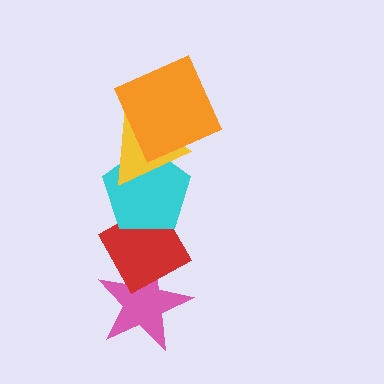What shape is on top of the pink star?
The red diamond is on top of the pink star.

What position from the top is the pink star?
The pink star is 5th from the top.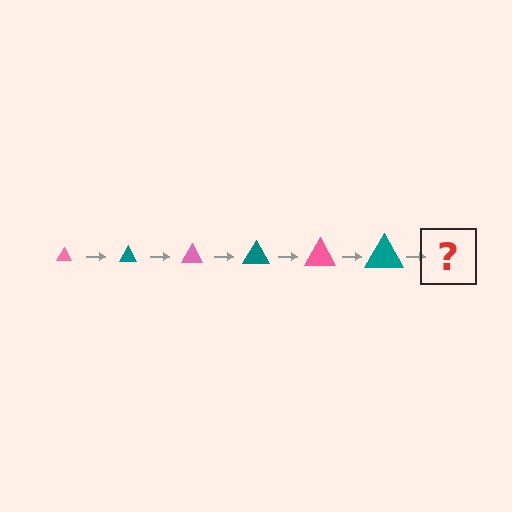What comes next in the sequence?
The next element should be a pink triangle, larger than the previous one.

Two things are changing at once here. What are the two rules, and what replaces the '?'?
The two rules are that the triangle grows larger each step and the color cycles through pink and teal. The '?' should be a pink triangle, larger than the previous one.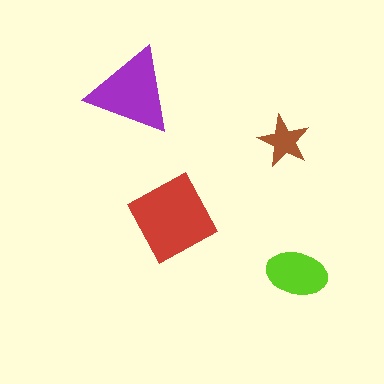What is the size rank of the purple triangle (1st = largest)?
2nd.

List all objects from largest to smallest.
The red square, the purple triangle, the lime ellipse, the brown star.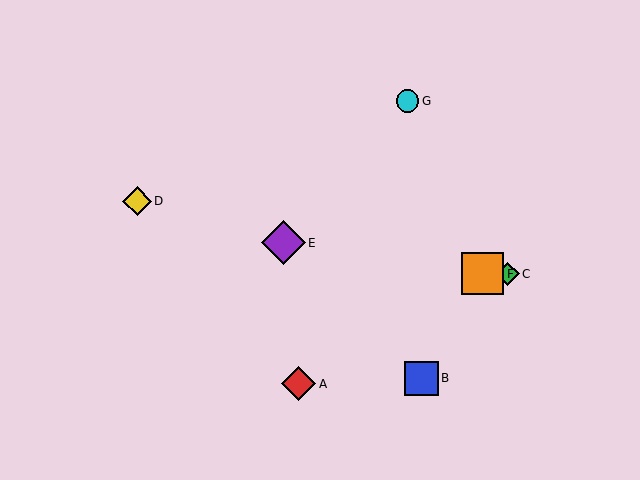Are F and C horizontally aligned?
Yes, both are at y≈274.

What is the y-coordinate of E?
Object E is at y≈243.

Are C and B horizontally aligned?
No, C is at y≈274 and B is at y≈378.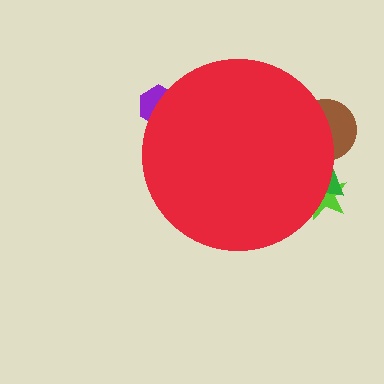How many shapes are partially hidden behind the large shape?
4 shapes are partially hidden.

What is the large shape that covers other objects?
A red circle.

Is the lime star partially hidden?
Yes, the lime star is partially hidden behind the red circle.